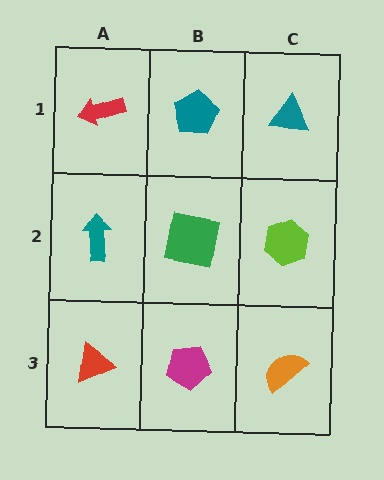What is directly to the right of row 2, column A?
A green square.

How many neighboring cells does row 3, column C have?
2.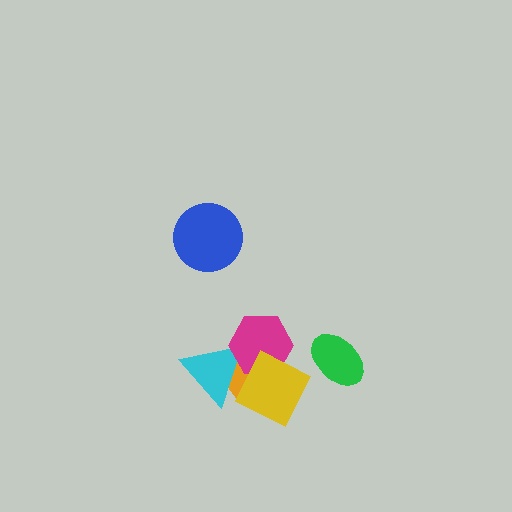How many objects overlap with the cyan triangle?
3 objects overlap with the cyan triangle.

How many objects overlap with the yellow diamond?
3 objects overlap with the yellow diamond.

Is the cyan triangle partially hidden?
Yes, it is partially covered by another shape.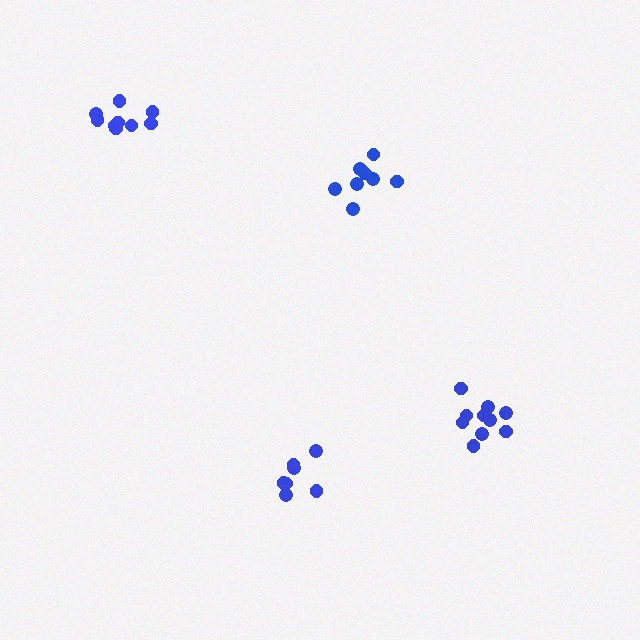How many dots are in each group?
Group 1: 7 dots, Group 2: 9 dots, Group 3: 9 dots, Group 4: 10 dots (35 total).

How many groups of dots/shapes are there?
There are 4 groups.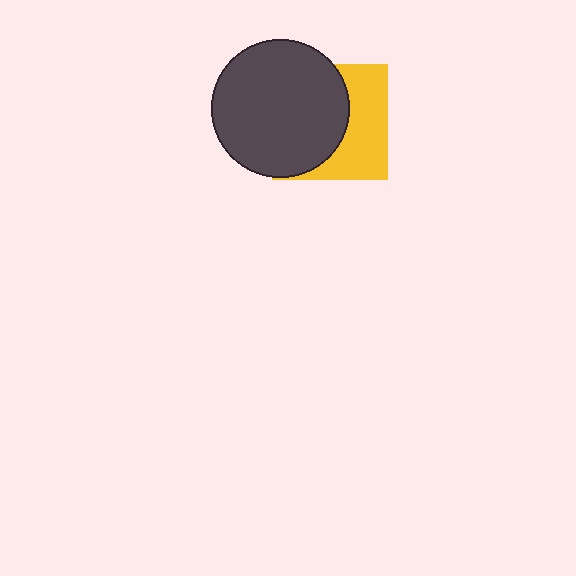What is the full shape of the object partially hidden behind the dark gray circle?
The partially hidden object is a yellow square.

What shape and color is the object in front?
The object in front is a dark gray circle.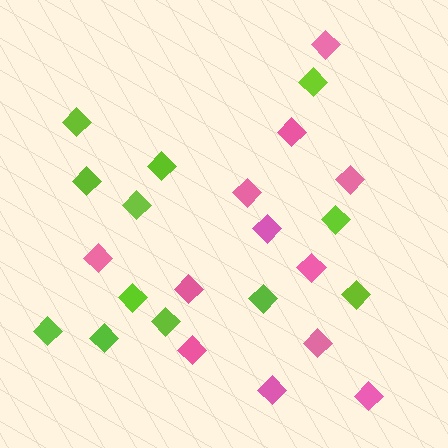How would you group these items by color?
There are 2 groups: one group of lime diamonds (12) and one group of pink diamonds (12).